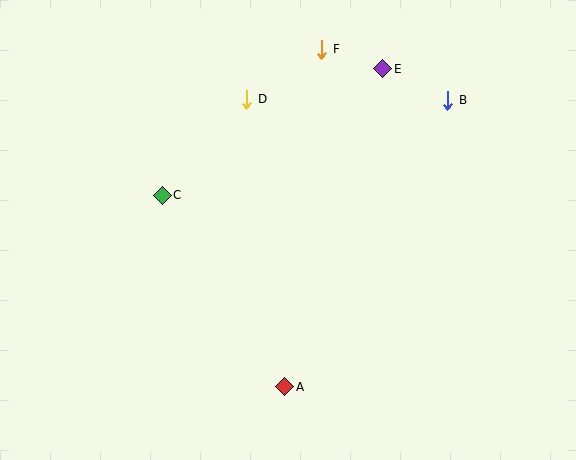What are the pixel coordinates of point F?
Point F is at (322, 49).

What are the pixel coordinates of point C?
Point C is at (162, 195).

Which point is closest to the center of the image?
Point C at (162, 195) is closest to the center.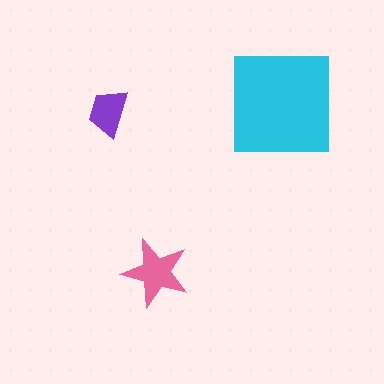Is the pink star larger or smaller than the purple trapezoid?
Larger.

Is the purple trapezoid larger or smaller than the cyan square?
Smaller.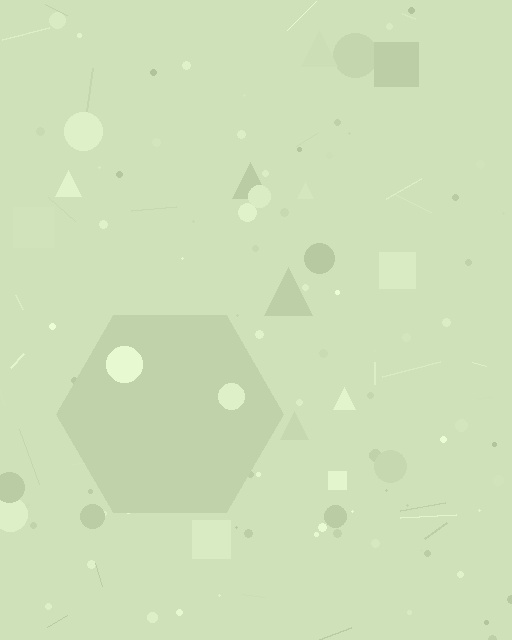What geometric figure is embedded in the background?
A hexagon is embedded in the background.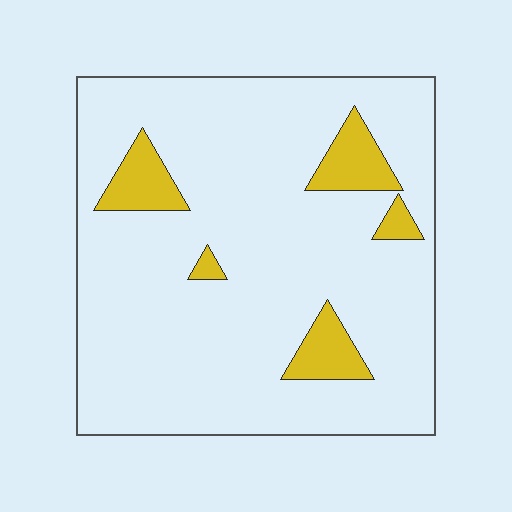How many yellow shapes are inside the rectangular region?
5.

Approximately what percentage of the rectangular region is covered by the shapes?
Approximately 10%.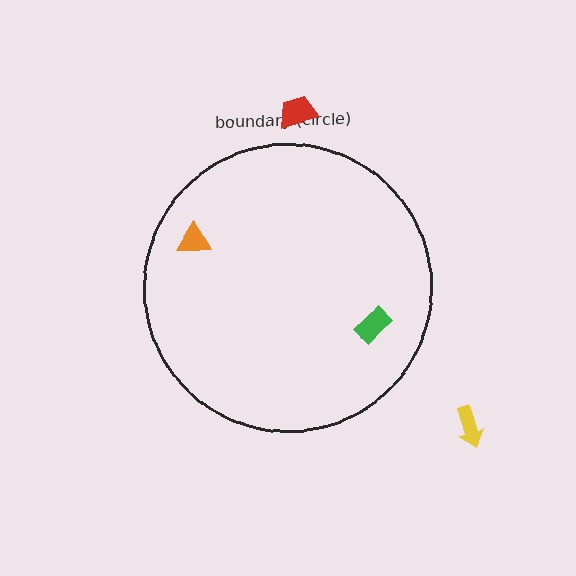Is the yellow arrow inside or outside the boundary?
Outside.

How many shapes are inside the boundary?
2 inside, 2 outside.